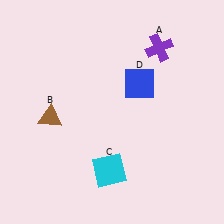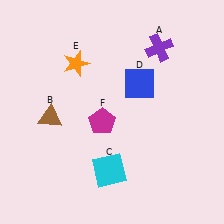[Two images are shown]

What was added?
An orange star (E), a magenta pentagon (F) were added in Image 2.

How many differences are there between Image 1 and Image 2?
There are 2 differences between the two images.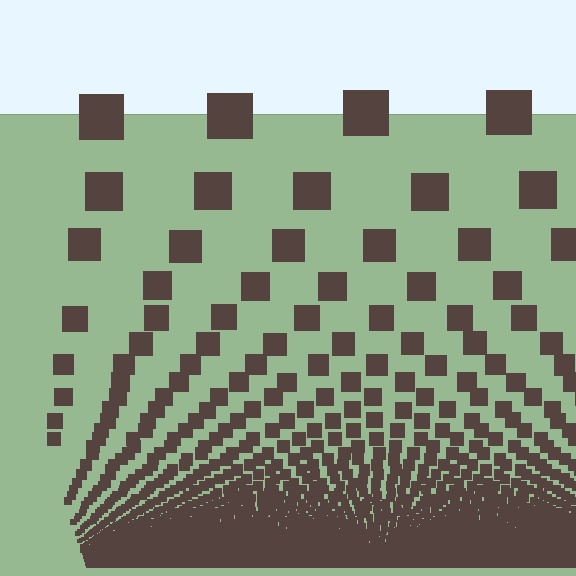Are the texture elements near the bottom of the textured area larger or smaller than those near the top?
Smaller. The gradient is inverted — elements near the bottom are smaller and denser.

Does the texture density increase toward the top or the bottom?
Density increases toward the bottom.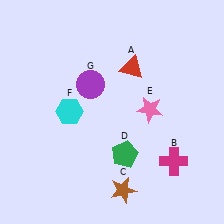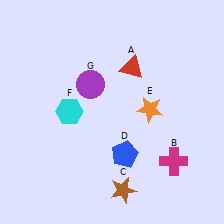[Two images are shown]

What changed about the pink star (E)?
In Image 1, E is pink. In Image 2, it changed to orange.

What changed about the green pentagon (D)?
In Image 1, D is green. In Image 2, it changed to blue.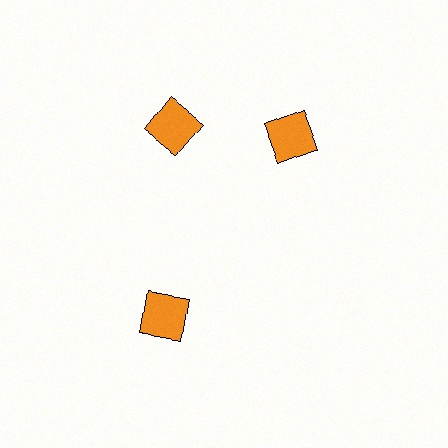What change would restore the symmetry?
The symmetry would be restored by rotating it back into even spacing with its neighbors so that all 3 squares sit at equal angles and equal distance from the center.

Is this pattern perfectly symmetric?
No. The 3 orange squares are arranged in a ring, but one element near the 3 o'clock position is rotated out of alignment along the ring, breaking the 3-fold rotational symmetry.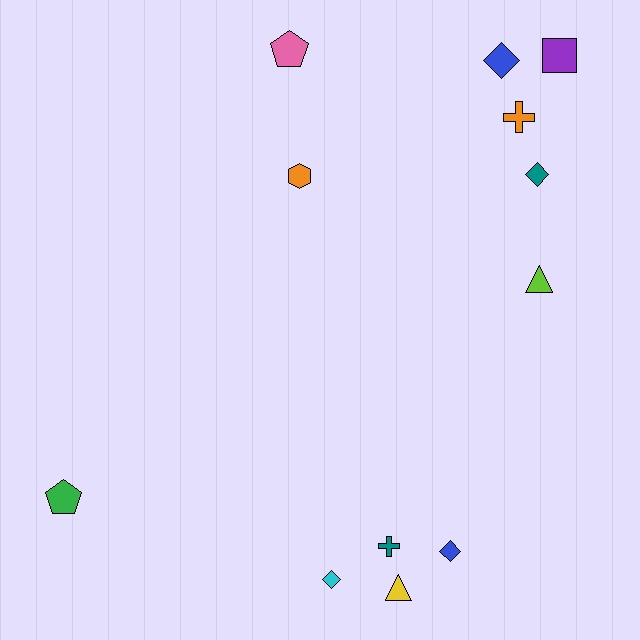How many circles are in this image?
There are no circles.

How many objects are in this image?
There are 12 objects.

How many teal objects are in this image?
There are 2 teal objects.